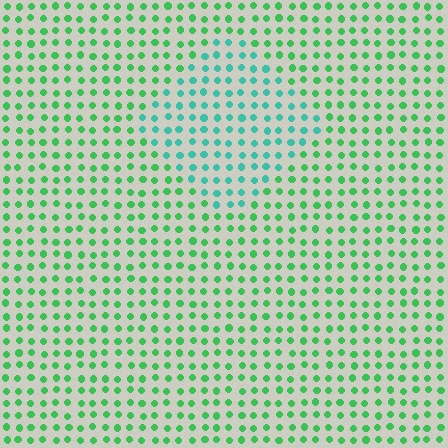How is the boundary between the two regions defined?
The boundary is defined purely by a slight shift in hue (about 36 degrees). Spacing, size, and orientation are identical on both sides.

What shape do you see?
I see a diamond.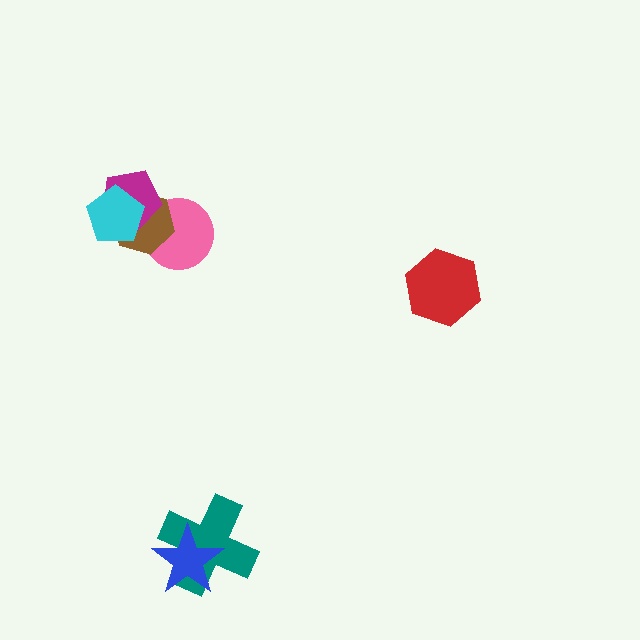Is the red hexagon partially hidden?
No, no other shape covers it.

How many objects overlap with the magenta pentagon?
3 objects overlap with the magenta pentagon.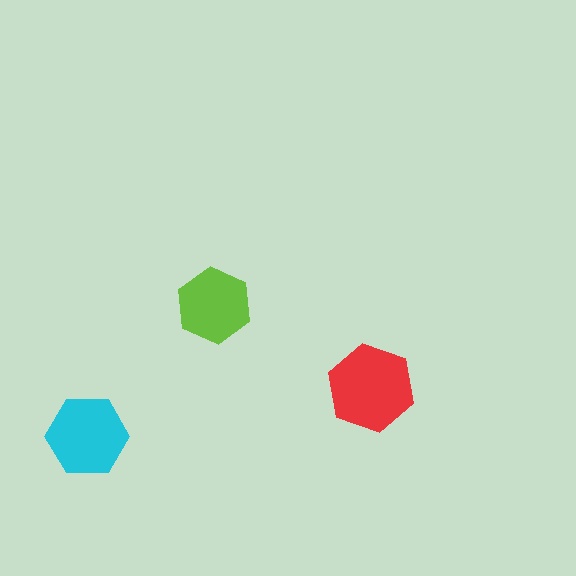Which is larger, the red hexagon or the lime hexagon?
The red one.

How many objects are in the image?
There are 3 objects in the image.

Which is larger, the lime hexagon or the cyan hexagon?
The cyan one.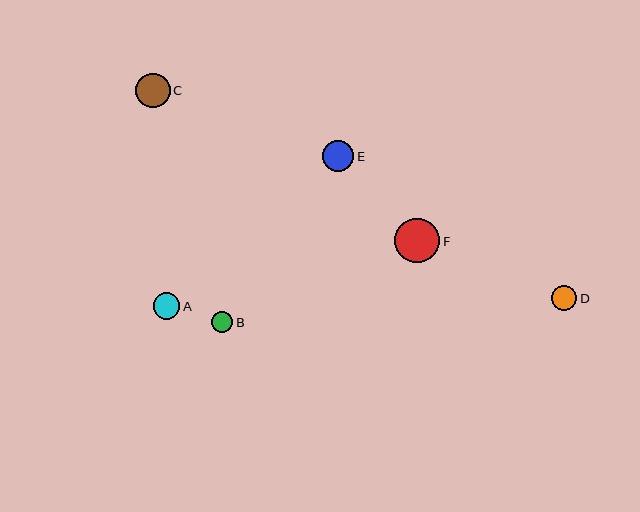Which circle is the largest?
Circle F is the largest with a size of approximately 45 pixels.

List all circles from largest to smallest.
From largest to smallest: F, C, E, A, D, B.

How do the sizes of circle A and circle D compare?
Circle A and circle D are approximately the same size.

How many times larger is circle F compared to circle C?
Circle F is approximately 1.3 times the size of circle C.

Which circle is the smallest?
Circle B is the smallest with a size of approximately 22 pixels.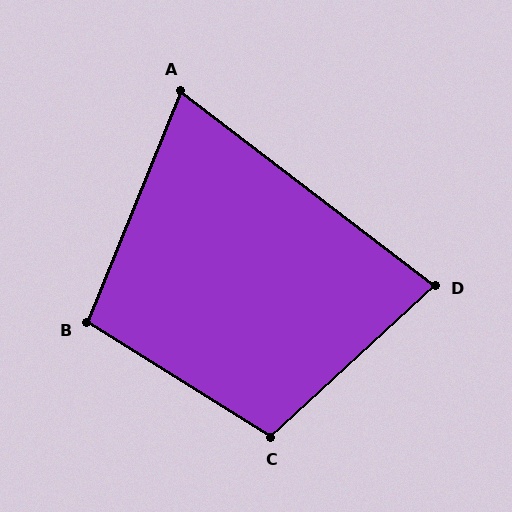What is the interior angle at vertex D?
Approximately 80 degrees (acute).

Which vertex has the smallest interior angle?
A, at approximately 75 degrees.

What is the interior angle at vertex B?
Approximately 100 degrees (obtuse).